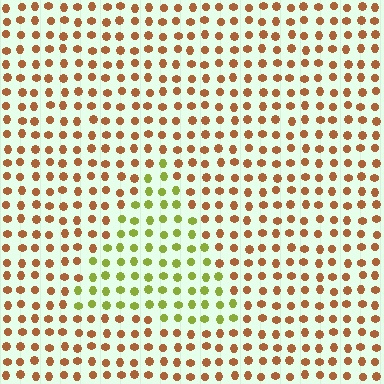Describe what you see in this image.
The image is filled with small brown elements in a uniform arrangement. A triangle-shaped region is visible where the elements are tinted to a slightly different hue, forming a subtle color boundary.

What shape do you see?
I see a triangle.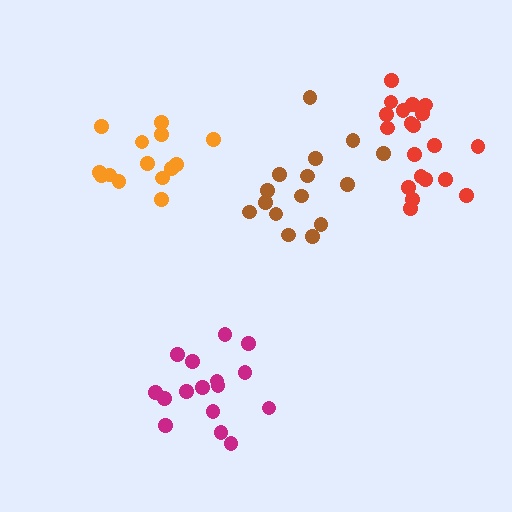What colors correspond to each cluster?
The clusters are colored: brown, orange, magenta, red.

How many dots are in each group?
Group 1: 15 dots, Group 2: 14 dots, Group 3: 16 dots, Group 4: 20 dots (65 total).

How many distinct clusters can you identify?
There are 4 distinct clusters.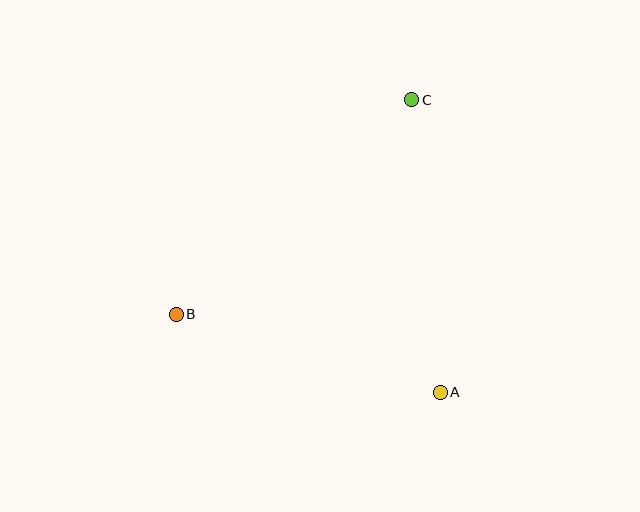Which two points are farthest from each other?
Points B and C are farthest from each other.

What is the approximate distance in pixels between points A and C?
The distance between A and C is approximately 294 pixels.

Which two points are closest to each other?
Points A and B are closest to each other.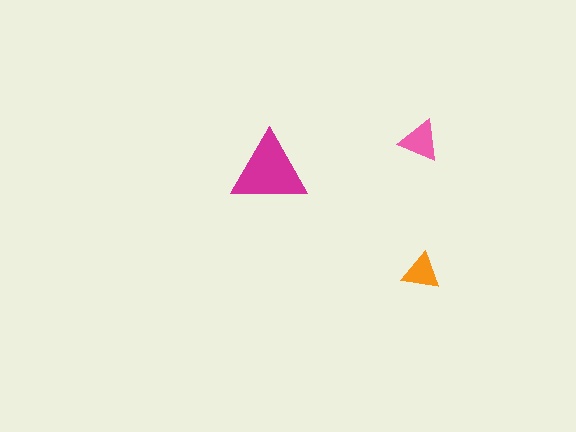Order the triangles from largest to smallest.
the magenta one, the pink one, the orange one.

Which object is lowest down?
The orange triangle is bottommost.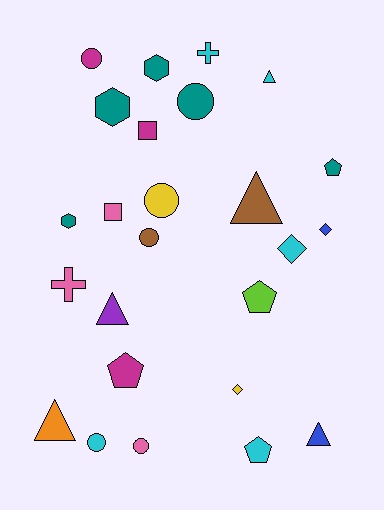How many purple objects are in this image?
There is 1 purple object.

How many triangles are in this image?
There are 5 triangles.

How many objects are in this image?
There are 25 objects.